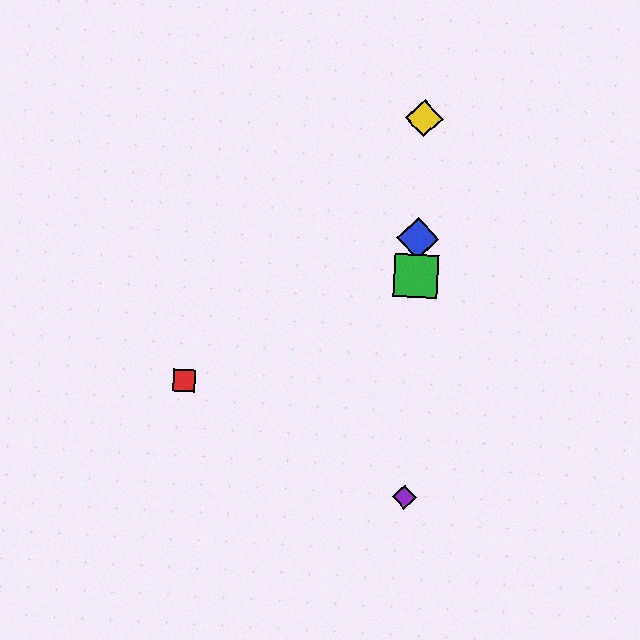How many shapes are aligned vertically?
4 shapes (the blue diamond, the green square, the yellow diamond, the purple diamond) are aligned vertically.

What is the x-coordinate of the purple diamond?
The purple diamond is at x≈404.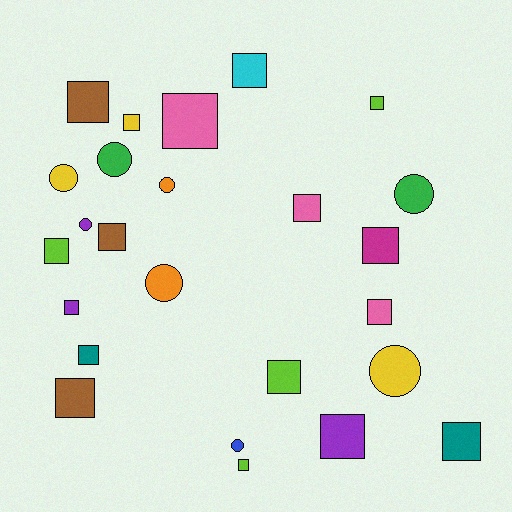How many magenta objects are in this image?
There is 1 magenta object.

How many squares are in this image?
There are 17 squares.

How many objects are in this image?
There are 25 objects.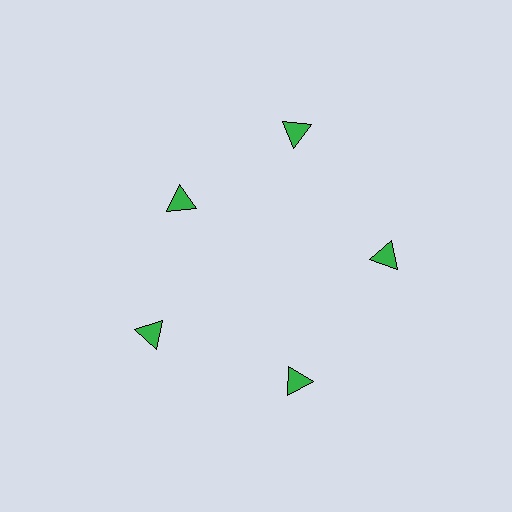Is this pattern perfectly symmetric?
No. The 5 green triangles are arranged in a ring, but one element near the 10 o'clock position is pulled inward toward the center, breaking the 5-fold rotational symmetry.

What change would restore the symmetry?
The symmetry would be restored by moving it outward, back onto the ring so that all 5 triangles sit at equal angles and equal distance from the center.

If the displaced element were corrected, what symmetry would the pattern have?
It would have 5-fold rotational symmetry — the pattern would map onto itself every 72 degrees.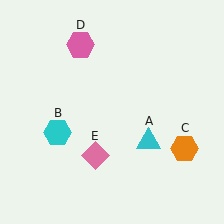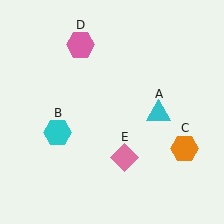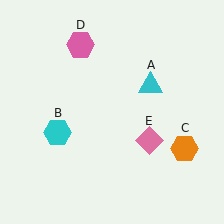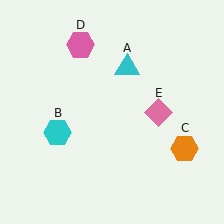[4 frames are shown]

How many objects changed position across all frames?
2 objects changed position: cyan triangle (object A), pink diamond (object E).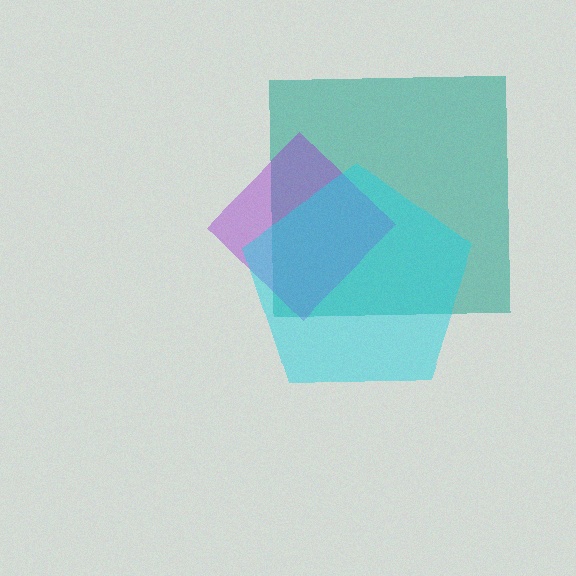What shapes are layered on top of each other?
The layered shapes are: a teal square, a purple diamond, a cyan pentagon.